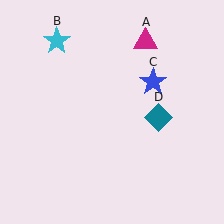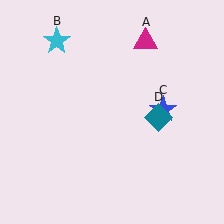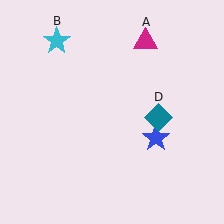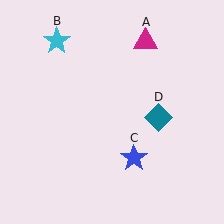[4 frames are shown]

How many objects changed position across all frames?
1 object changed position: blue star (object C).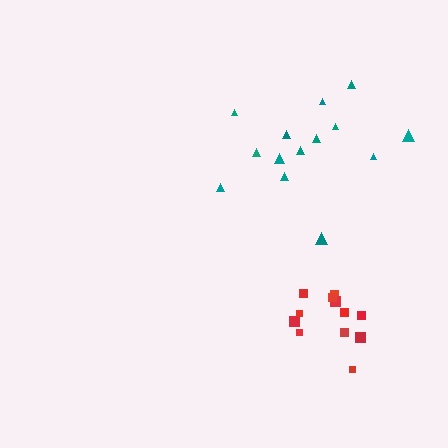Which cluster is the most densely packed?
Red.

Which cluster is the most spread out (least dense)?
Teal.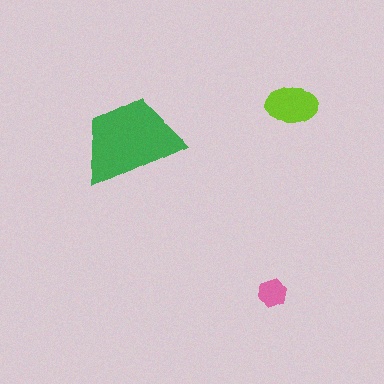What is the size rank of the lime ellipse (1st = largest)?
2nd.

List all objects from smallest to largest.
The pink hexagon, the lime ellipse, the green trapezoid.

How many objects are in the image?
There are 3 objects in the image.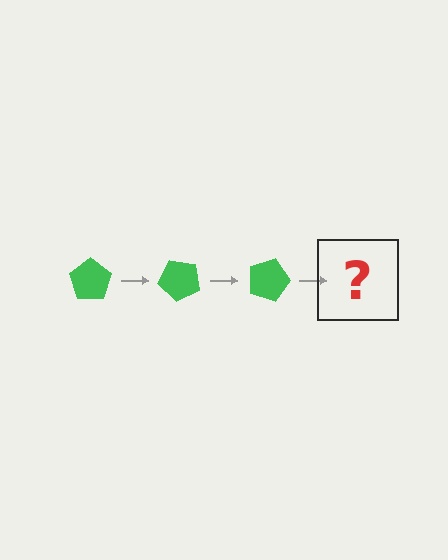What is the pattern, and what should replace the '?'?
The pattern is that the pentagon rotates 45 degrees each step. The '?' should be a green pentagon rotated 135 degrees.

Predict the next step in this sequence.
The next step is a green pentagon rotated 135 degrees.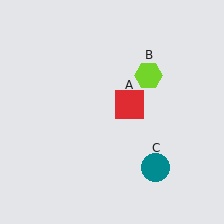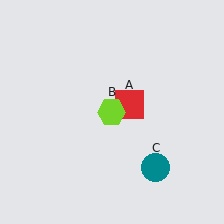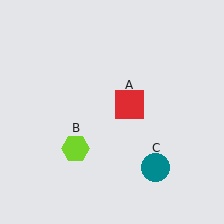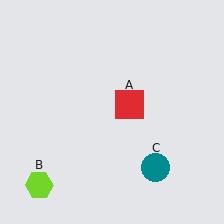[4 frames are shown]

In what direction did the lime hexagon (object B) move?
The lime hexagon (object B) moved down and to the left.